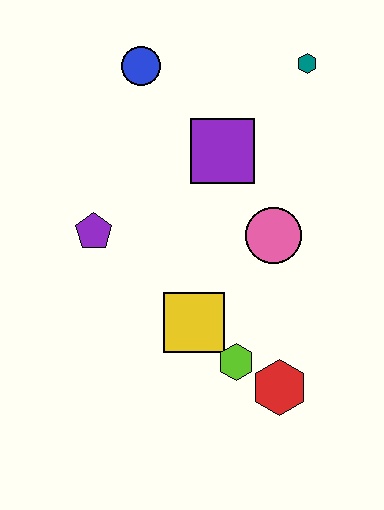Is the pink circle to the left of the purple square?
No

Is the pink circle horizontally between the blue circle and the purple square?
No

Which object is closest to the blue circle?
The purple square is closest to the blue circle.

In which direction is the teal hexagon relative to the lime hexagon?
The teal hexagon is above the lime hexagon.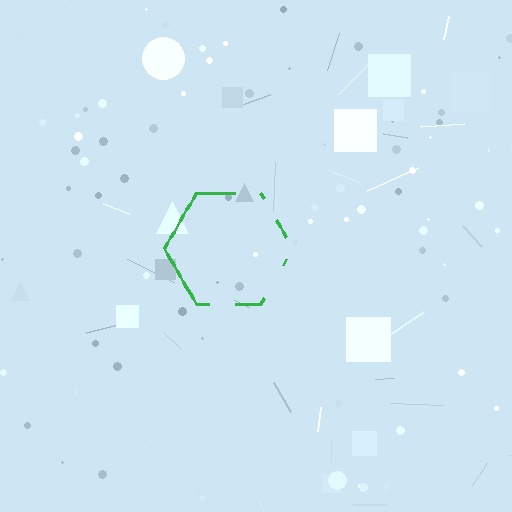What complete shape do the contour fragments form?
The contour fragments form a hexagon.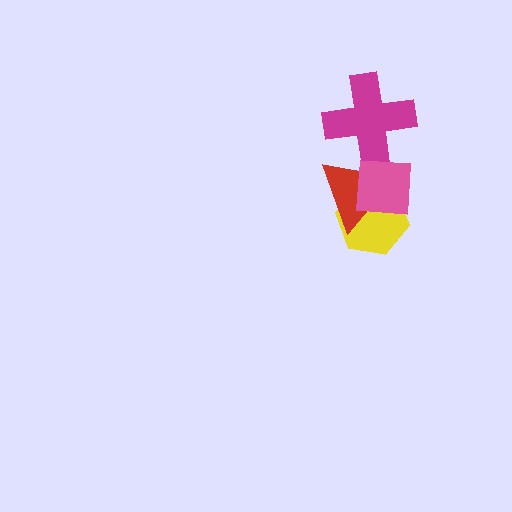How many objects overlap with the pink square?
2 objects overlap with the pink square.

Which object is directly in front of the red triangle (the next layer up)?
The magenta cross is directly in front of the red triangle.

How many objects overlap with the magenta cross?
1 object overlaps with the magenta cross.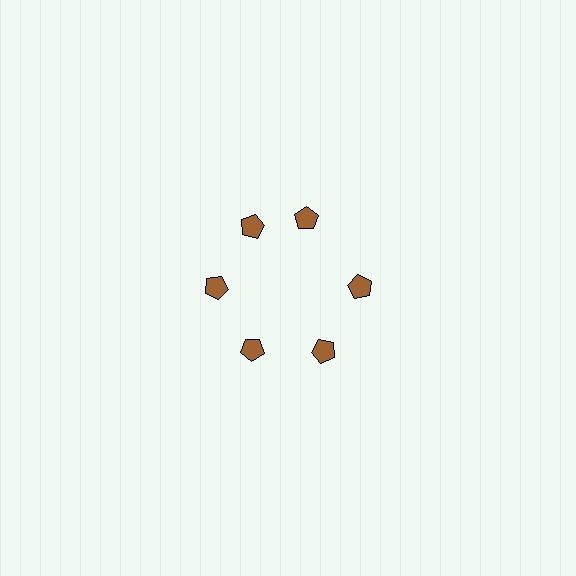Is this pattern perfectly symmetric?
No. The 6 brown pentagons are arranged in a ring, but one element near the 1 o'clock position is rotated out of alignment along the ring, breaking the 6-fold rotational symmetry.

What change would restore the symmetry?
The symmetry would be restored by rotating it back into even spacing with its neighbors so that all 6 pentagons sit at equal angles and equal distance from the center.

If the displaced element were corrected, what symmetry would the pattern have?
It would have 6-fold rotational symmetry — the pattern would map onto itself every 60 degrees.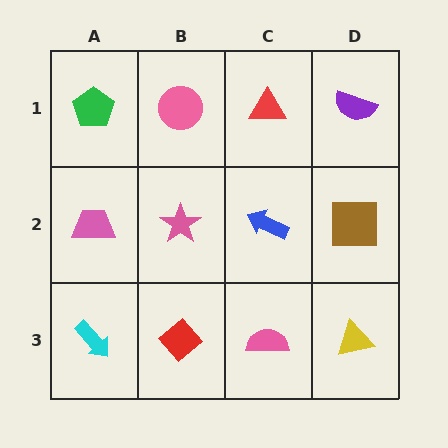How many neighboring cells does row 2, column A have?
3.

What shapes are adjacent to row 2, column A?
A green pentagon (row 1, column A), a cyan arrow (row 3, column A), a pink star (row 2, column B).